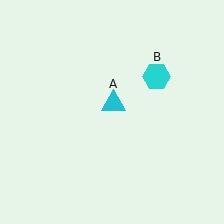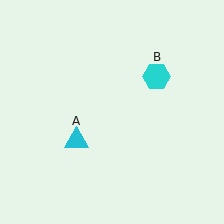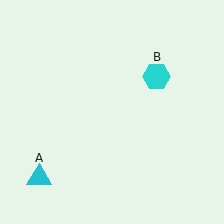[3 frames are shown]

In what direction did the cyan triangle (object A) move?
The cyan triangle (object A) moved down and to the left.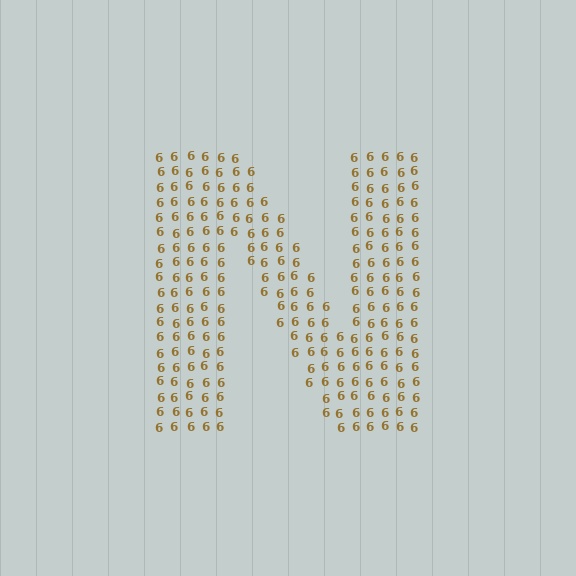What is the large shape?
The large shape is the letter N.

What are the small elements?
The small elements are digit 6's.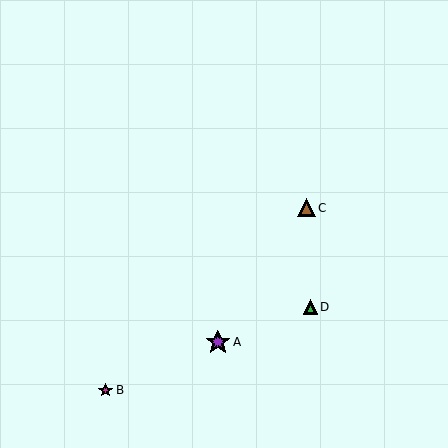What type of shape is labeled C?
Shape C is a brown triangle.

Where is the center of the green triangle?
The center of the green triangle is at (310, 307).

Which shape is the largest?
The purple star (labeled A) is the largest.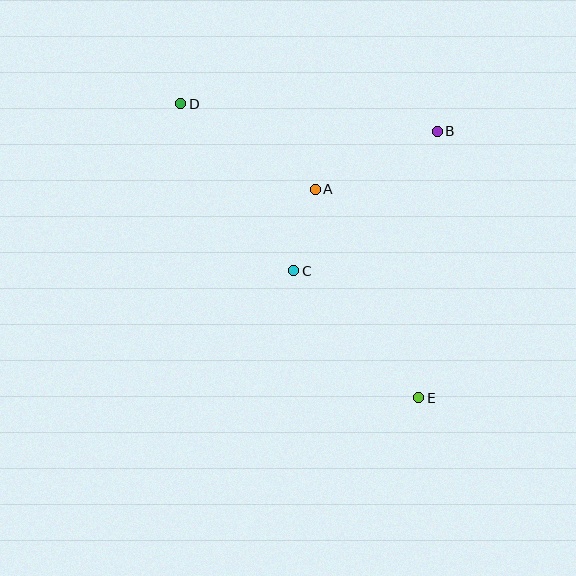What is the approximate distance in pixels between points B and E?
The distance between B and E is approximately 267 pixels.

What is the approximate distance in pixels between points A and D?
The distance between A and D is approximately 159 pixels.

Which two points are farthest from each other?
Points D and E are farthest from each other.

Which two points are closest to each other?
Points A and C are closest to each other.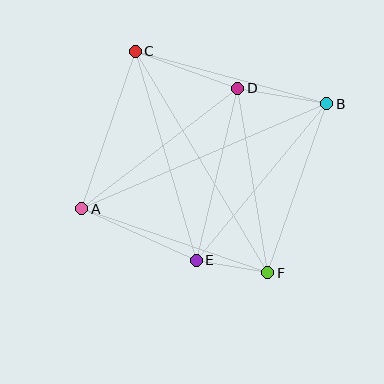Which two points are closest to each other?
Points E and F are closest to each other.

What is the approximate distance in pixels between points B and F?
The distance between B and F is approximately 179 pixels.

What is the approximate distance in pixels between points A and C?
The distance between A and C is approximately 166 pixels.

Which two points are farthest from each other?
Points A and B are farthest from each other.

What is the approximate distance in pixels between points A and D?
The distance between A and D is approximately 197 pixels.